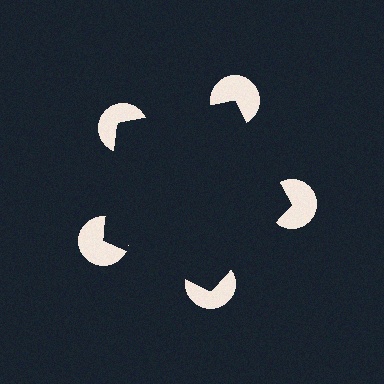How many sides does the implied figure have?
5 sides.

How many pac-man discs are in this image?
There are 5 — one at each vertex of the illusory pentagon.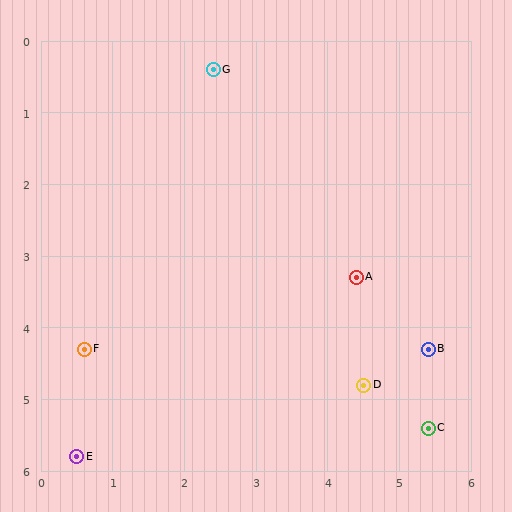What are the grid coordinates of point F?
Point F is at approximately (0.6, 4.3).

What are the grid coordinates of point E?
Point E is at approximately (0.5, 5.8).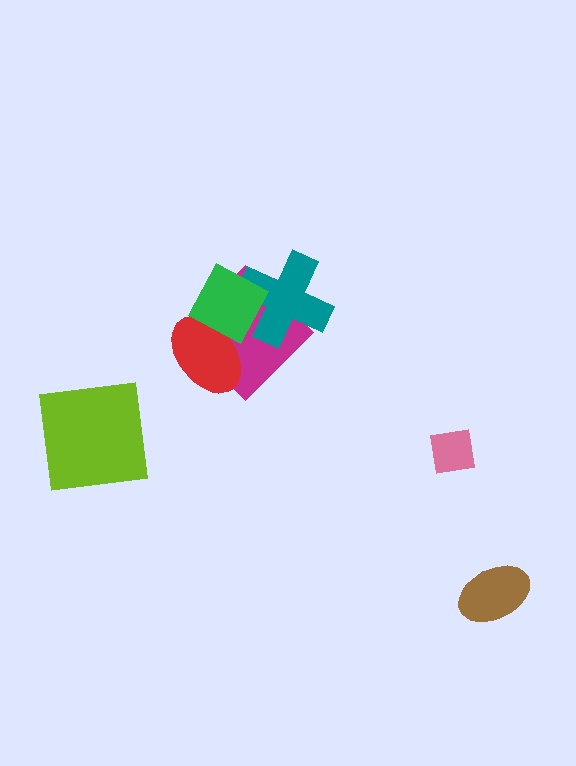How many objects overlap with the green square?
3 objects overlap with the green square.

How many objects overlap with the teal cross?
2 objects overlap with the teal cross.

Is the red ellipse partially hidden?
Yes, it is partially covered by another shape.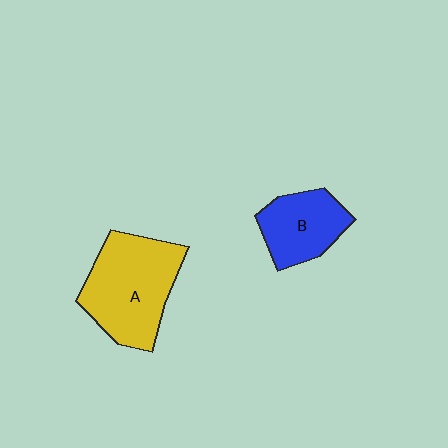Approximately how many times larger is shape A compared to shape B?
Approximately 1.6 times.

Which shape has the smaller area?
Shape B (blue).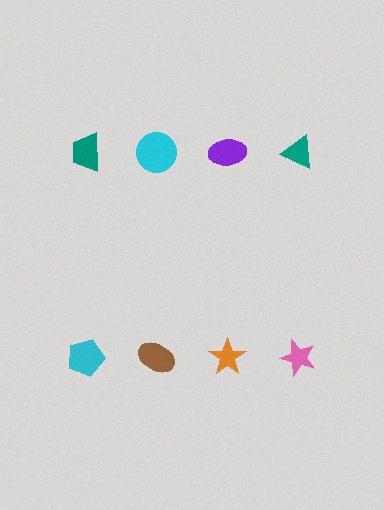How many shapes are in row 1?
4 shapes.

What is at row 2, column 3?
An orange star.